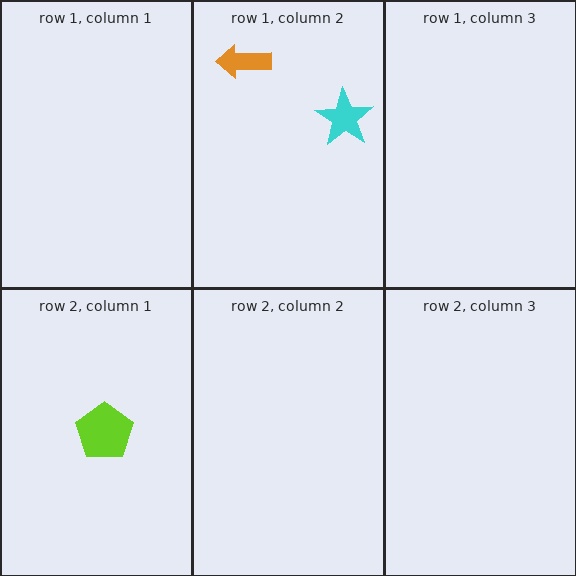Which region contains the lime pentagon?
The row 2, column 1 region.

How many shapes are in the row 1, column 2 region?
2.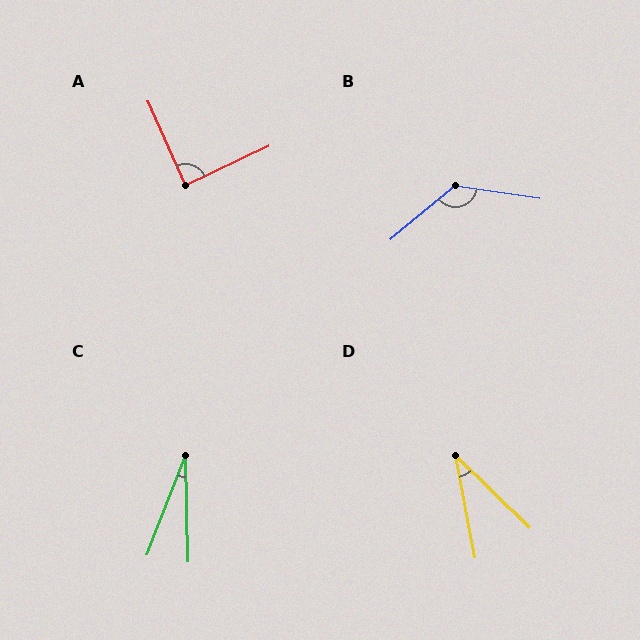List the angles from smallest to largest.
C (22°), D (35°), A (89°), B (131°).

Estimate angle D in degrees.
Approximately 35 degrees.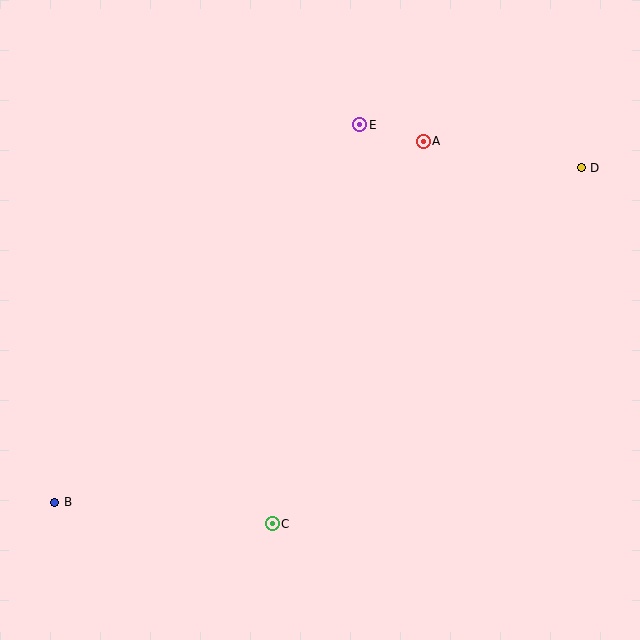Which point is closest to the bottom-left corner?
Point B is closest to the bottom-left corner.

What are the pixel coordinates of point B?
Point B is at (55, 502).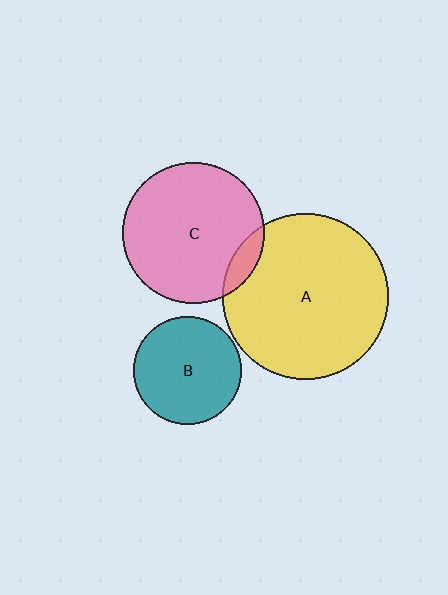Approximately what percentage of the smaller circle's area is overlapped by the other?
Approximately 10%.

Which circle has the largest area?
Circle A (yellow).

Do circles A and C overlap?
Yes.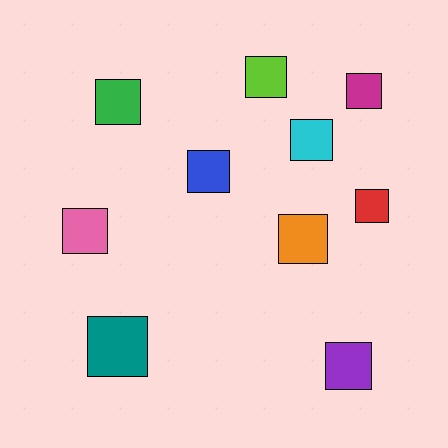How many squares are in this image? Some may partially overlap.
There are 10 squares.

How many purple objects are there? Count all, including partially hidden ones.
There is 1 purple object.